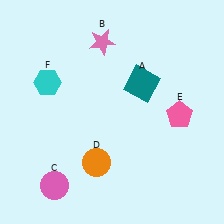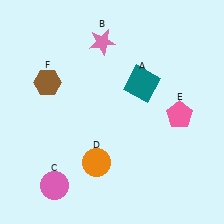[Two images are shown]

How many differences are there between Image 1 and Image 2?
There is 1 difference between the two images.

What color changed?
The hexagon (F) changed from cyan in Image 1 to brown in Image 2.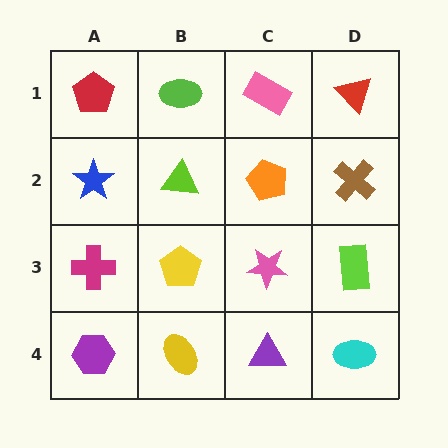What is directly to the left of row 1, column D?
A pink rectangle.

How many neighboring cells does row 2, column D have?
3.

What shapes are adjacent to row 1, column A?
A blue star (row 2, column A), a lime ellipse (row 1, column B).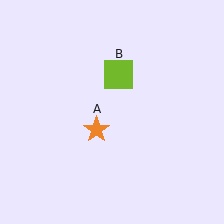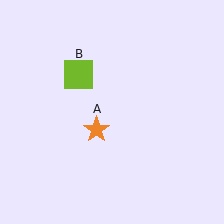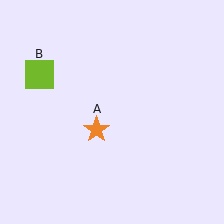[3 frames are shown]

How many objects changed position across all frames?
1 object changed position: lime square (object B).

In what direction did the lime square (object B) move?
The lime square (object B) moved left.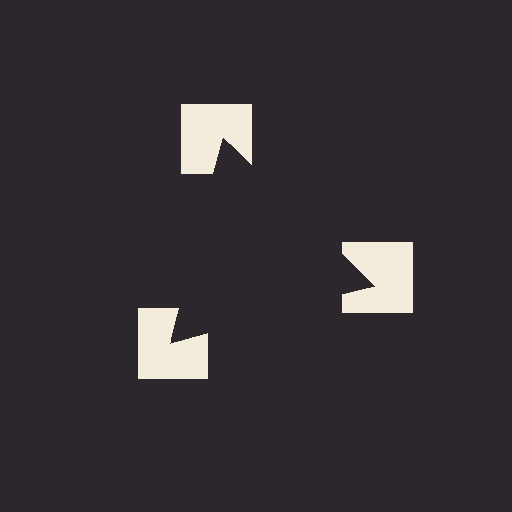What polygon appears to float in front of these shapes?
An illusory triangle — its edges are inferred from the aligned wedge cuts in the notched squares, not physically drawn.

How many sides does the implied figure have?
3 sides.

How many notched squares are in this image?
There are 3 — one at each vertex of the illusory triangle.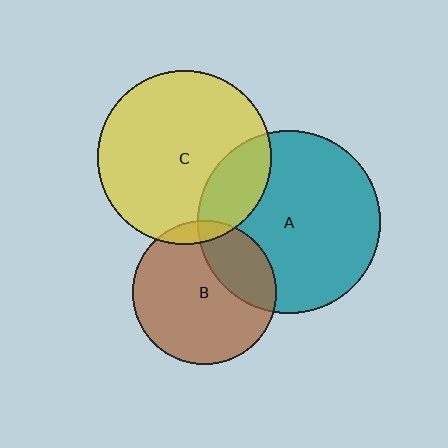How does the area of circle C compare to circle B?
Approximately 1.5 times.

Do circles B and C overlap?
Yes.